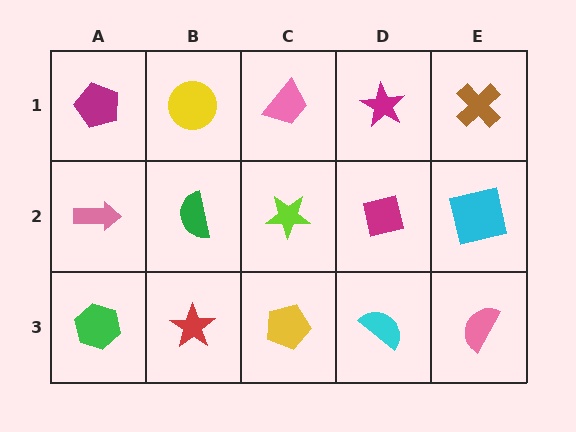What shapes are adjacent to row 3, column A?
A pink arrow (row 2, column A), a red star (row 3, column B).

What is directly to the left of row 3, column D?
A yellow pentagon.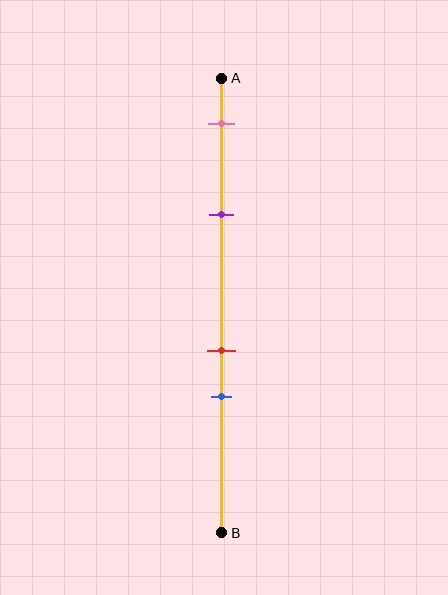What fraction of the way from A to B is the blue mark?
The blue mark is approximately 70% (0.7) of the way from A to B.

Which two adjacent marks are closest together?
The red and blue marks are the closest adjacent pair.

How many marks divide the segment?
There are 4 marks dividing the segment.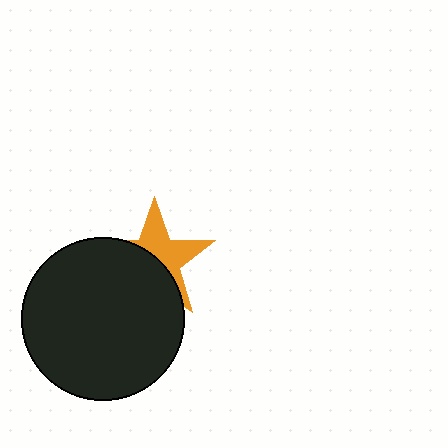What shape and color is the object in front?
The object in front is a black circle.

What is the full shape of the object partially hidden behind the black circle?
The partially hidden object is an orange star.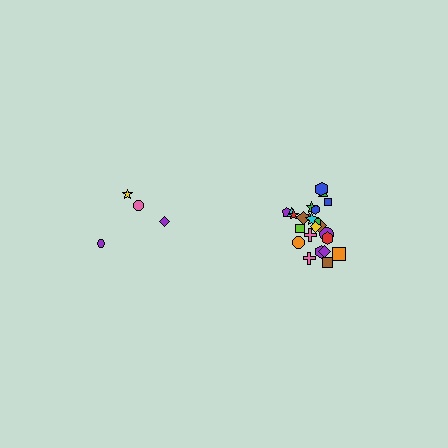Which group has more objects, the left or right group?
The right group.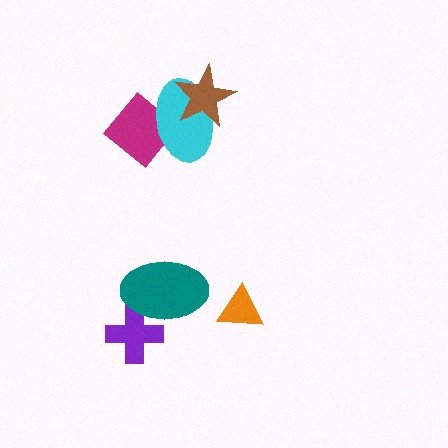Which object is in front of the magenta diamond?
The cyan ellipse is in front of the magenta diamond.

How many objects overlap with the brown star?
1 object overlaps with the brown star.